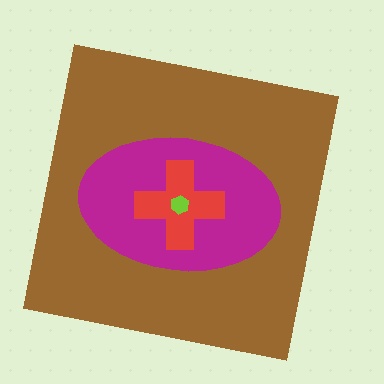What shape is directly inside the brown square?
The magenta ellipse.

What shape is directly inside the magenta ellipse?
The red cross.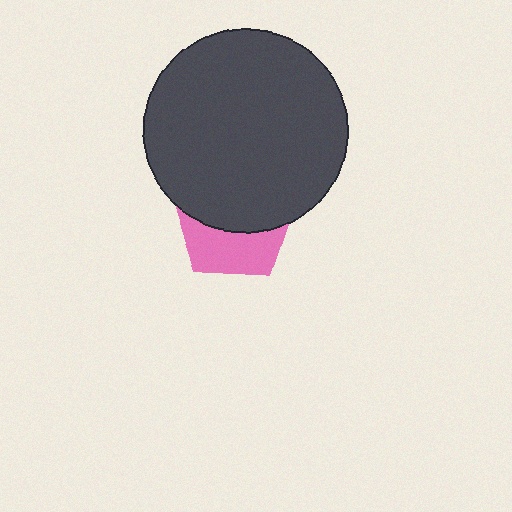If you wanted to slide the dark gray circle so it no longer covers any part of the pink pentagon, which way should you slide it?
Slide it up — that is the most direct way to separate the two shapes.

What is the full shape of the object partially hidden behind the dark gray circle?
The partially hidden object is a pink pentagon.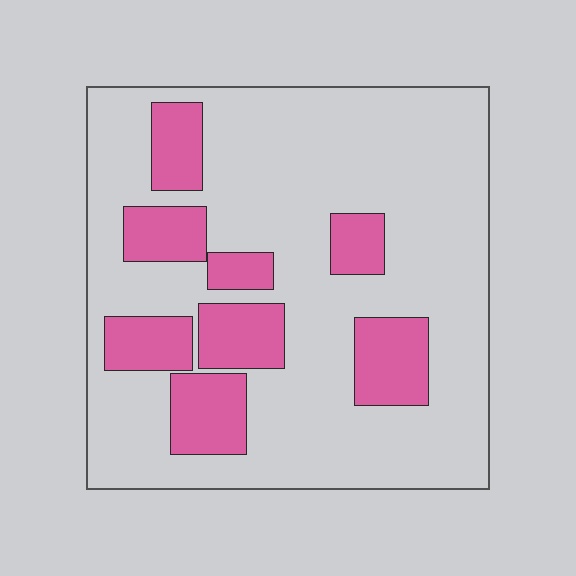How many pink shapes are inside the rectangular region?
8.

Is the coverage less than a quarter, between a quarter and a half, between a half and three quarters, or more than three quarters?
Less than a quarter.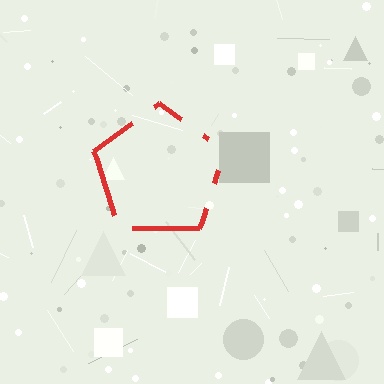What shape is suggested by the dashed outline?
The dashed outline suggests a pentagon.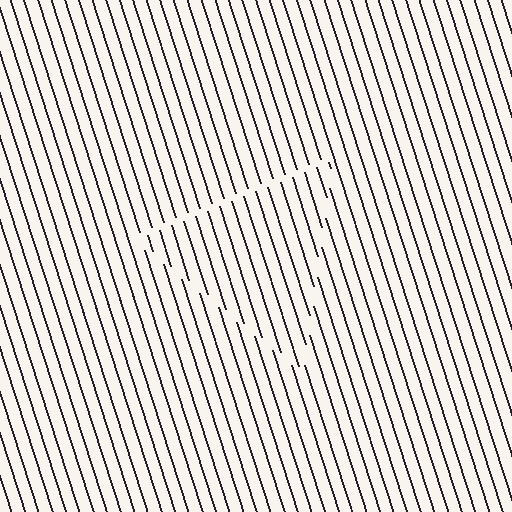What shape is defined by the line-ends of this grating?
An illusory triangle. The interior of the shape contains the same grating, shifted by half a period — the contour is defined by the phase discontinuity where line-ends from the inner and outer gratings abut.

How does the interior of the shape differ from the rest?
The interior of the shape contains the same grating, shifted by half a period — the contour is defined by the phase discontinuity where line-ends from the inner and outer gratings abut.